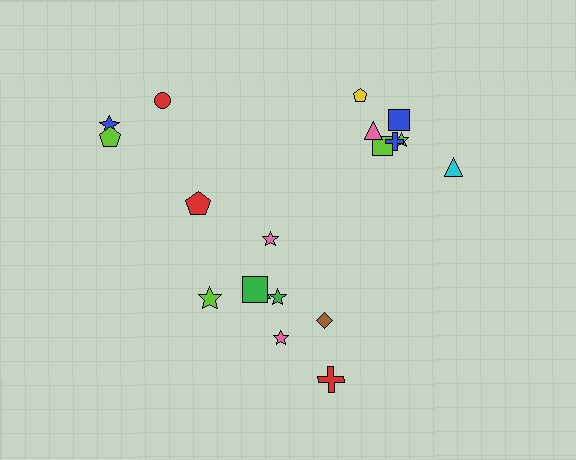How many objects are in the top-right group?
There are 7 objects.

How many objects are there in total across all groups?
There are 19 objects.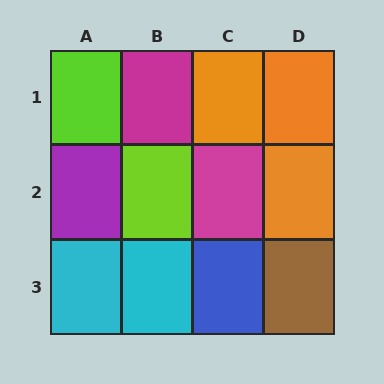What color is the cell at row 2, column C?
Magenta.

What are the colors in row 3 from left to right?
Cyan, cyan, blue, brown.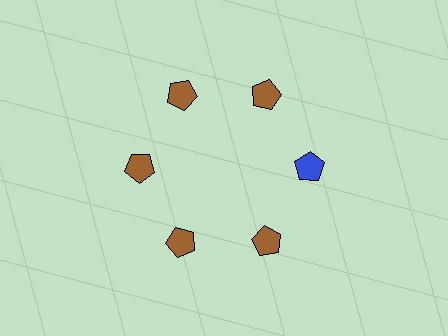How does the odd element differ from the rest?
It has a different color: blue instead of brown.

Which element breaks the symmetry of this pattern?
The blue pentagon at roughly the 3 o'clock position breaks the symmetry. All other shapes are brown pentagons.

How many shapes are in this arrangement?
There are 6 shapes arranged in a ring pattern.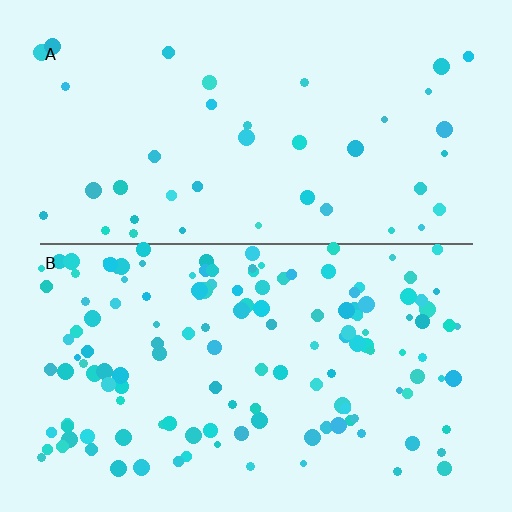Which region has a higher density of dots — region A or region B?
B (the bottom).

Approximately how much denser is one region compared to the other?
Approximately 3.5× — region B over region A.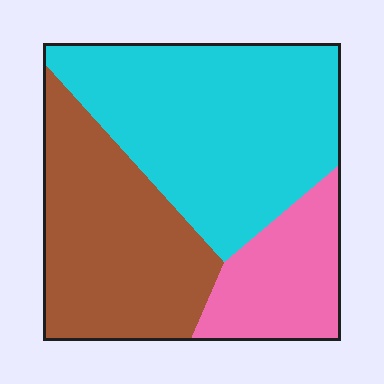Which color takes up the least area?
Pink, at roughly 20%.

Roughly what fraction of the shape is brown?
Brown covers 35% of the shape.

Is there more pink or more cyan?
Cyan.